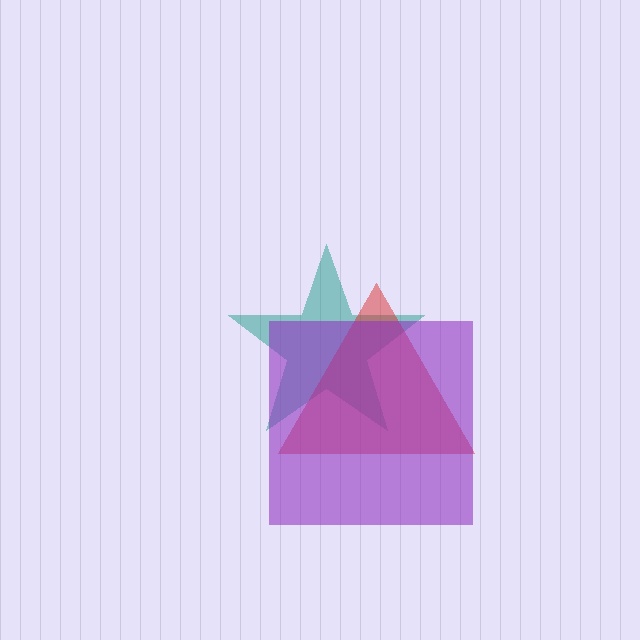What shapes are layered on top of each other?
The layered shapes are: a teal star, a red triangle, a purple square.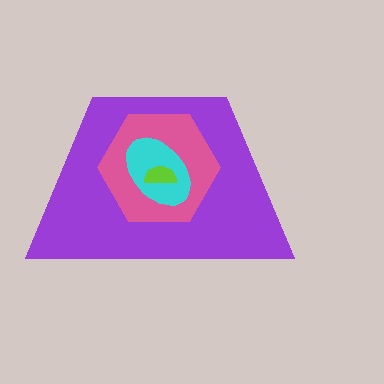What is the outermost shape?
The purple trapezoid.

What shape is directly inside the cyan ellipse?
The lime semicircle.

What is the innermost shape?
The lime semicircle.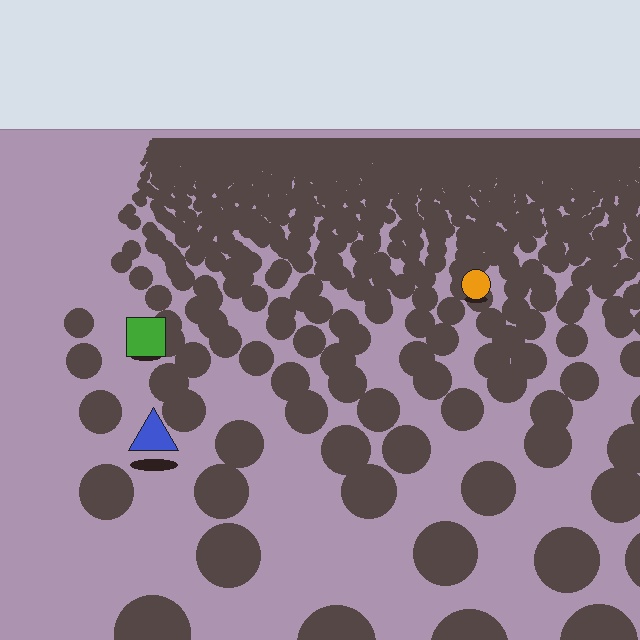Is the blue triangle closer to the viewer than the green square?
Yes. The blue triangle is closer — you can tell from the texture gradient: the ground texture is coarser near it.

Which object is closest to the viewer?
The blue triangle is closest. The texture marks near it are larger and more spread out.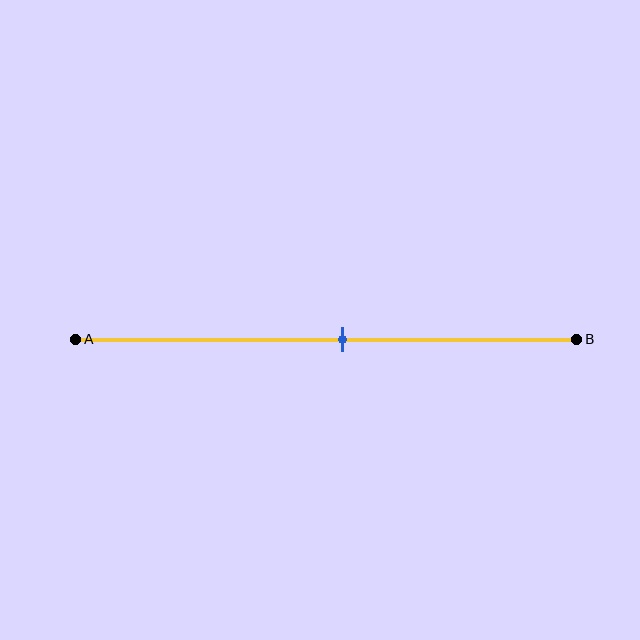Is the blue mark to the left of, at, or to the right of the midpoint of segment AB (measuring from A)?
The blue mark is to the right of the midpoint of segment AB.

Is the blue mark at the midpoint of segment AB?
No, the mark is at about 55% from A, not at the 50% midpoint.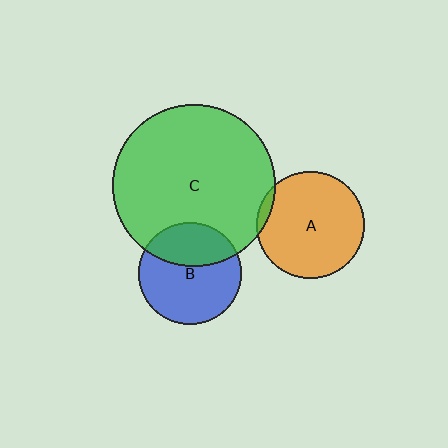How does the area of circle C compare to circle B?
Approximately 2.5 times.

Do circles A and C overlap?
Yes.